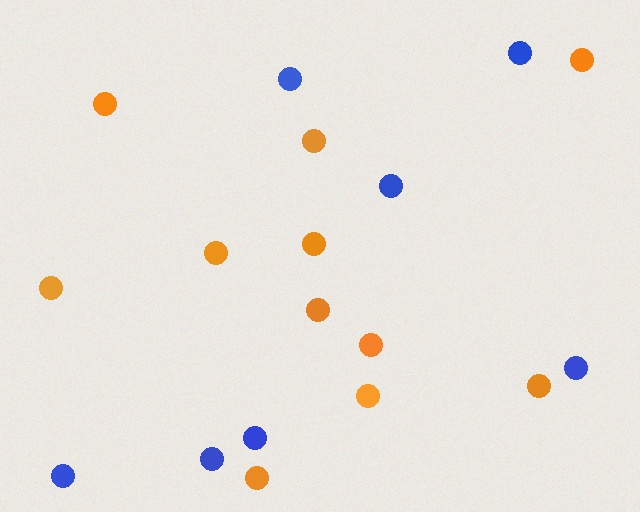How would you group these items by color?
There are 2 groups: one group of blue circles (7) and one group of orange circles (11).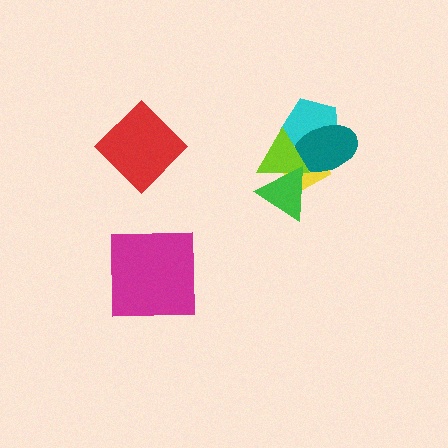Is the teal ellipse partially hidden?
Yes, it is partially covered by another shape.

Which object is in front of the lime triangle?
The green triangle is in front of the lime triangle.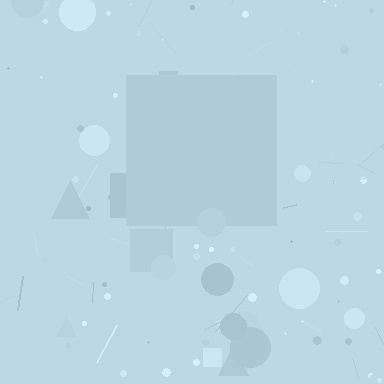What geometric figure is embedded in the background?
A square is embedded in the background.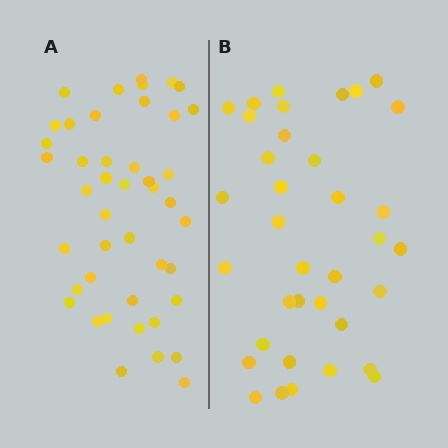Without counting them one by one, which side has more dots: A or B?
Region A (the left region) has more dots.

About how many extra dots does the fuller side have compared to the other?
Region A has roughly 8 or so more dots than region B.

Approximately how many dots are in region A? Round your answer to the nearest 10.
About 40 dots. (The exact count is 44, which rounds to 40.)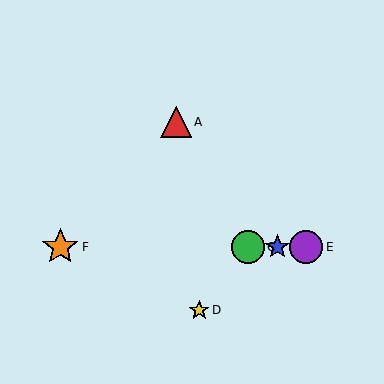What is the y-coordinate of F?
Object F is at y≈247.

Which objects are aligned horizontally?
Objects B, C, E, F are aligned horizontally.